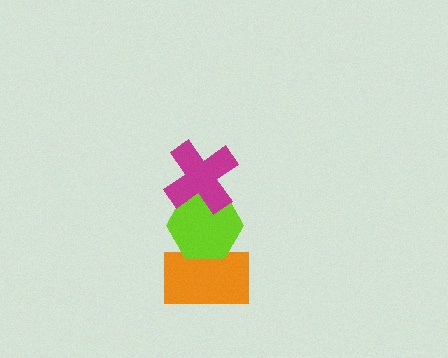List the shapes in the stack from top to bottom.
From top to bottom: the magenta cross, the lime hexagon, the orange rectangle.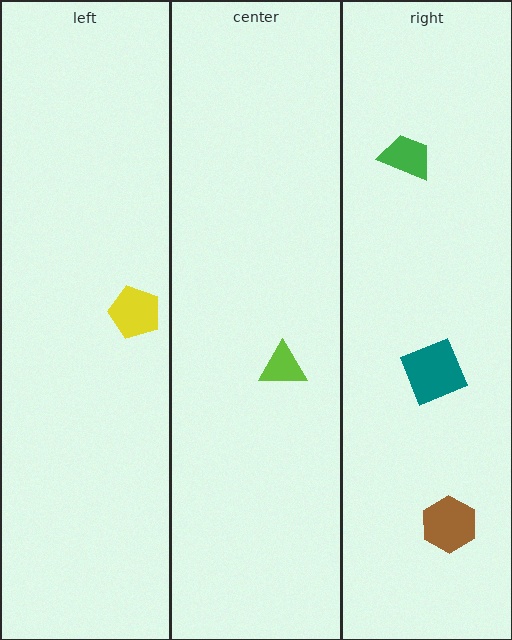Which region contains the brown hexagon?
The right region.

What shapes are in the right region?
The green trapezoid, the brown hexagon, the teal square.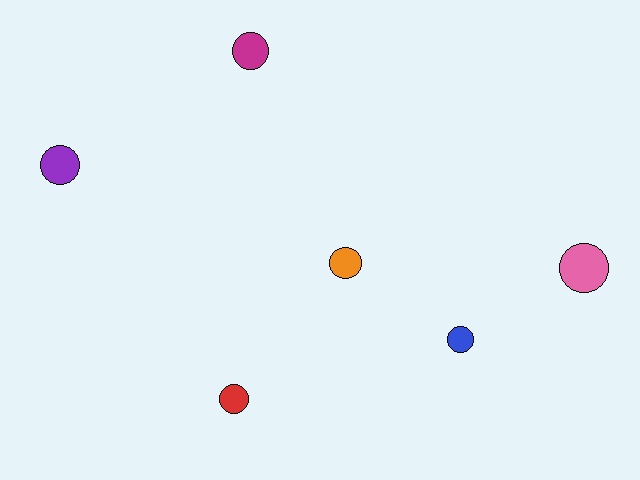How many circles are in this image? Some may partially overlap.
There are 6 circles.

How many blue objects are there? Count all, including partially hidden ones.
There is 1 blue object.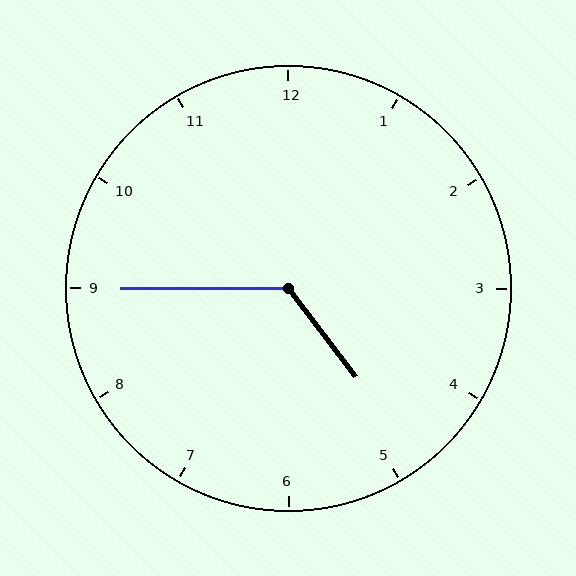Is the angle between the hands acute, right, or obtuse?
It is obtuse.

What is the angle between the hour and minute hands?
Approximately 128 degrees.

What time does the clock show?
4:45.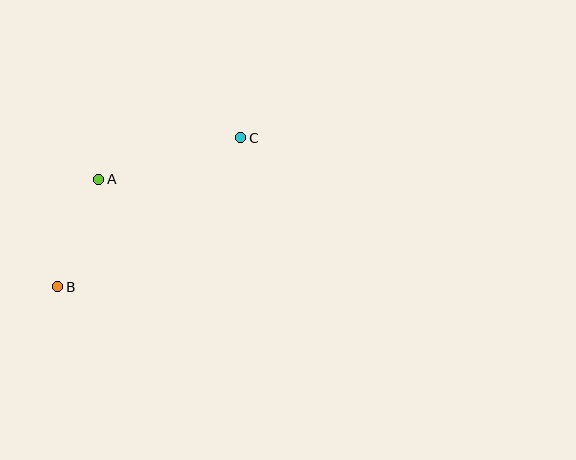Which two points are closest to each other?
Points A and B are closest to each other.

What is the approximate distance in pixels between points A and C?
The distance between A and C is approximately 148 pixels.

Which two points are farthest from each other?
Points B and C are farthest from each other.